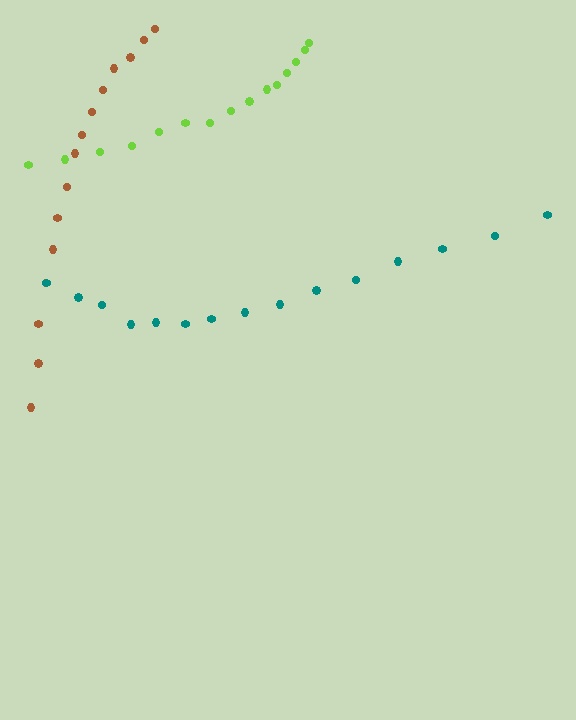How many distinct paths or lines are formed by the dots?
There are 3 distinct paths.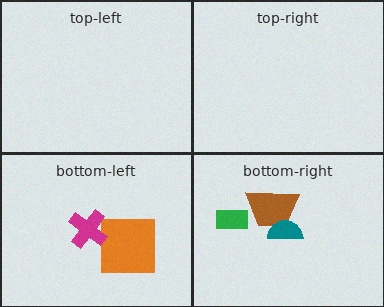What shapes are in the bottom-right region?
The brown trapezoid, the green rectangle, the teal semicircle.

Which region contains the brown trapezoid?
The bottom-right region.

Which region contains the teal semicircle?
The bottom-right region.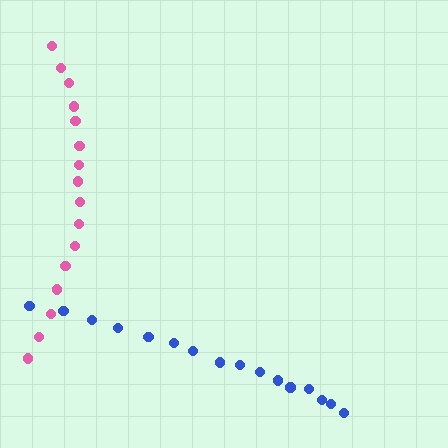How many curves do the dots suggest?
There are 2 distinct paths.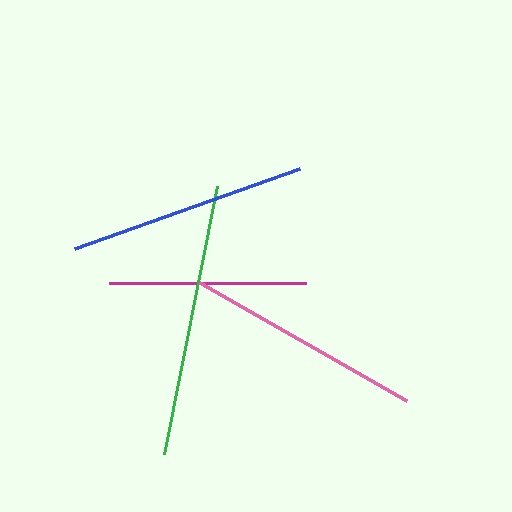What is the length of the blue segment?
The blue segment is approximately 239 pixels long.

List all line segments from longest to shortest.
From longest to shortest: green, blue, pink, magenta.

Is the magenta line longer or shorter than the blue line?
The blue line is longer than the magenta line.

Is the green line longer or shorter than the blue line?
The green line is longer than the blue line.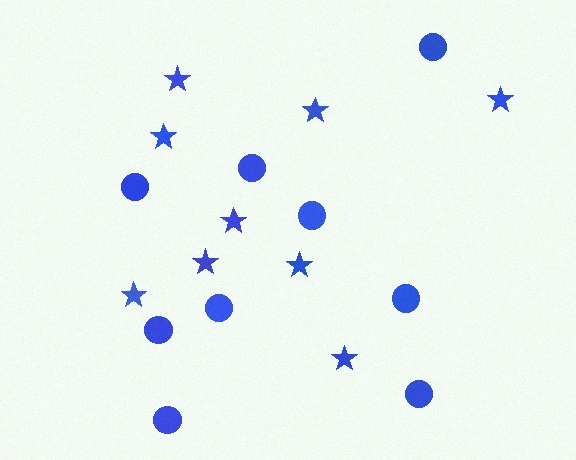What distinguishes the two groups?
There are 2 groups: one group of stars (9) and one group of circles (9).